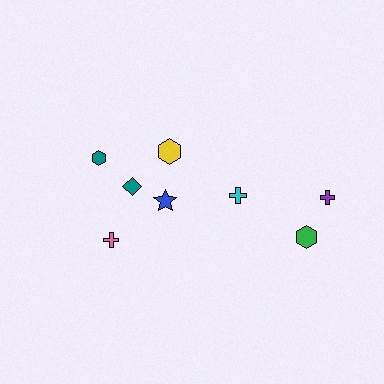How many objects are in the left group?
There are 5 objects.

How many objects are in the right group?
There are 3 objects.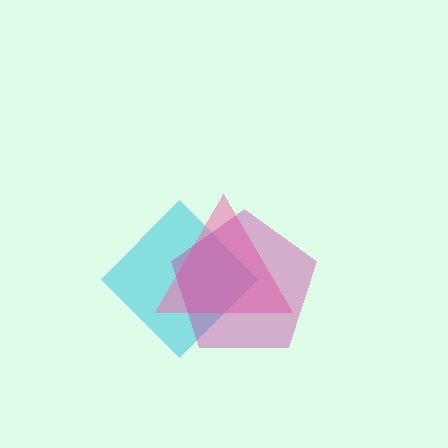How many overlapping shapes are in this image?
There are 3 overlapping shapes in the image.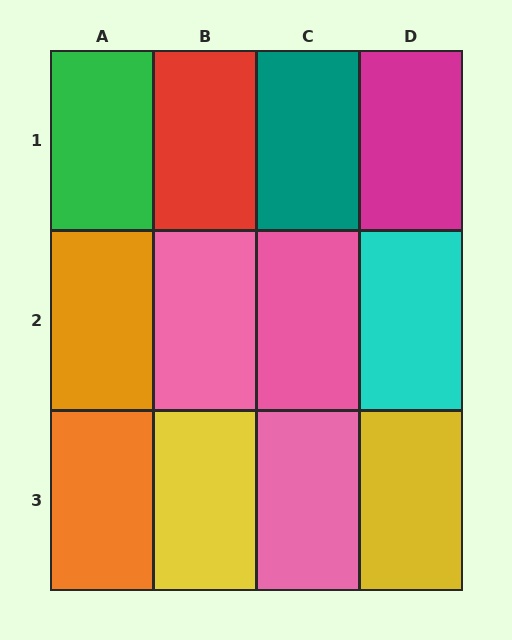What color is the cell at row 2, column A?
Orange.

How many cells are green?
1 cell is green.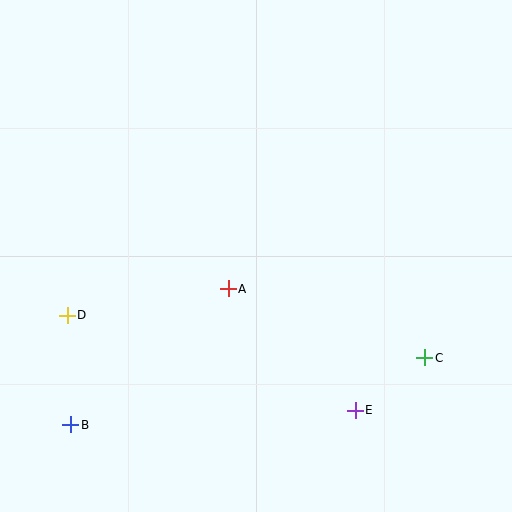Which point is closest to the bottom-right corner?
Point C is closest to the bottom-right corner.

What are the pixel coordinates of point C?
Point C is at (425, 358).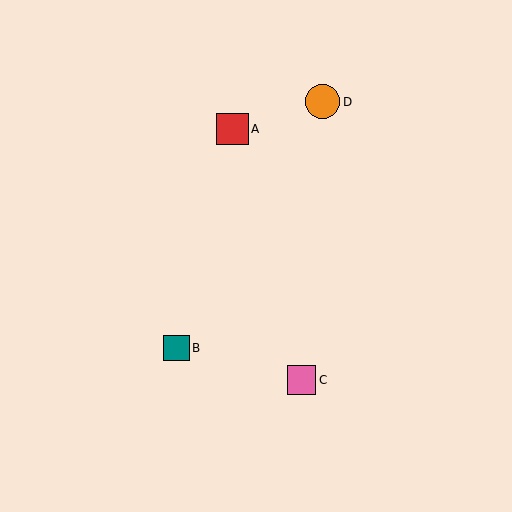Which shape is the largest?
The orange circle (labeled D) is the largest.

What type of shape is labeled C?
Shape C is a pink square.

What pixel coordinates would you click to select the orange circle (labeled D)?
Click at (323, 102) to select the orange circle D.